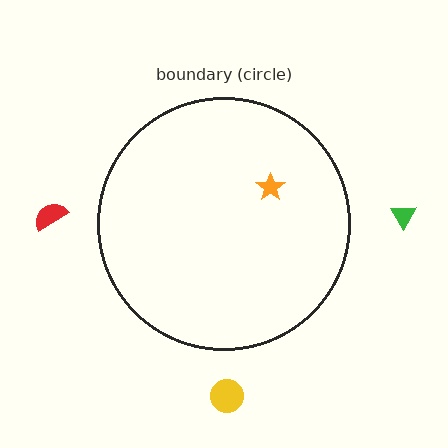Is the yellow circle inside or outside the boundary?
Outside.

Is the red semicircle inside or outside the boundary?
Outside.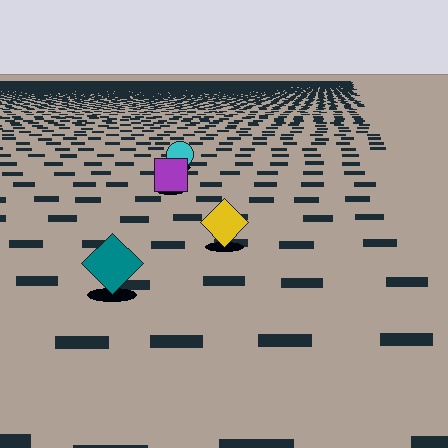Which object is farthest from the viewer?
The cyan circle is farthest from the viewer. It appears smaller and the ground texture around it is denser.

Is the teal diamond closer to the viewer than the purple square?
Yes. The teal diamond is closer — you can tell from the texture gradient: the ground texture is coarser near it.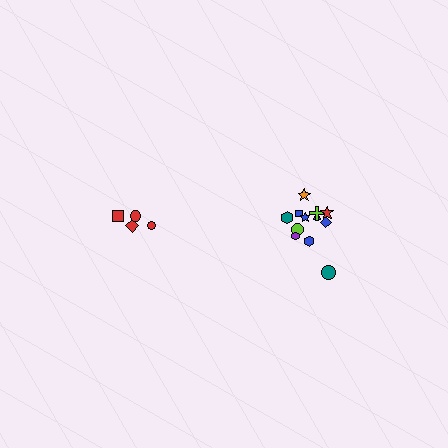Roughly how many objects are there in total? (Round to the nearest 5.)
Roughly 15 objects in total.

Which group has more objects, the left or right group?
The right group.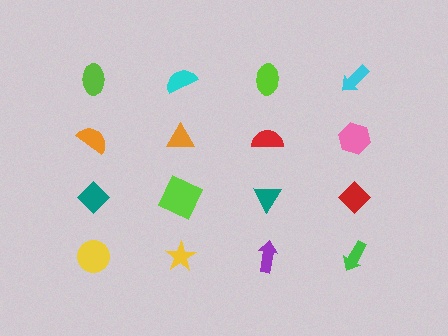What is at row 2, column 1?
An orange semicircle.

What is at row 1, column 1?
A lime ellipse.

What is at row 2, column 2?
An orange triangle.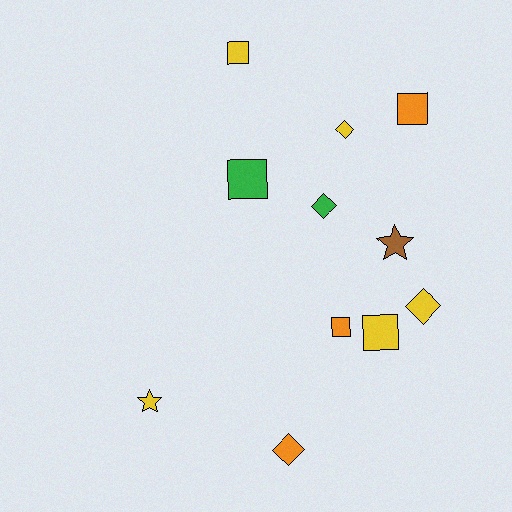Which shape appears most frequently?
Square, with 5 objects.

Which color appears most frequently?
Yellow, with 5 objects.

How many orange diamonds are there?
There is 1 orange diamond.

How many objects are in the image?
There are 11 objects.